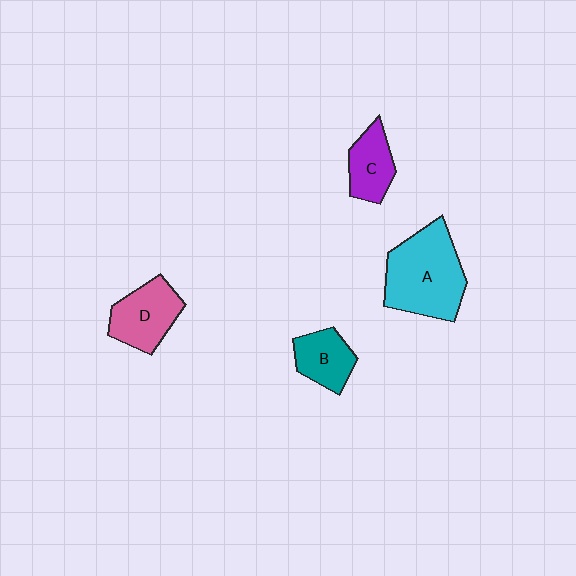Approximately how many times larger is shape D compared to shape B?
Approximately 1.3 times.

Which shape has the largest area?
Shape A (cyan).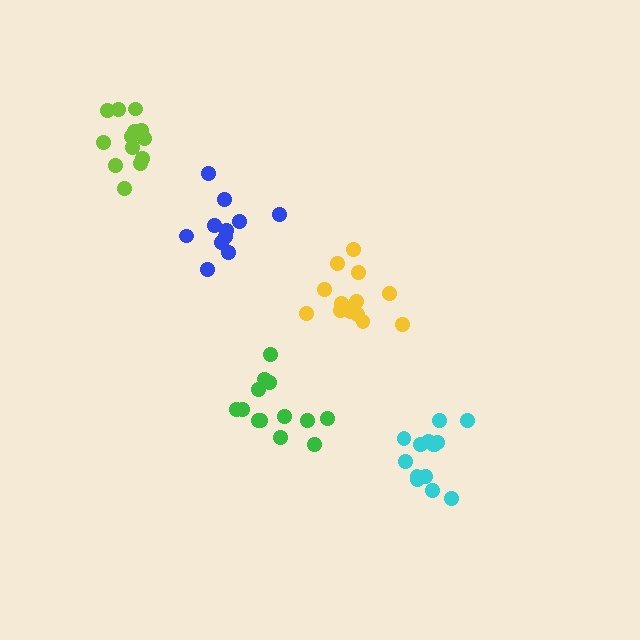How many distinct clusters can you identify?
There are 5 distinct clusters.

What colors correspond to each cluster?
The clusters are colored: blue, green, lime, yellow, cyan.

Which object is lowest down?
The cyan cluster is bottommost.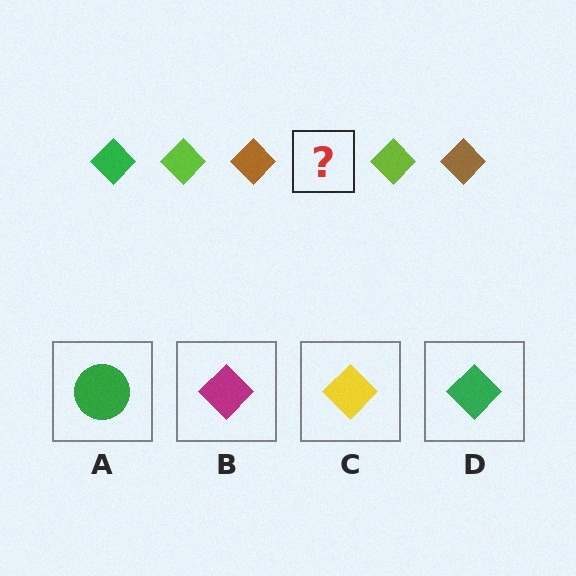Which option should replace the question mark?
Option D.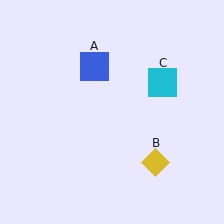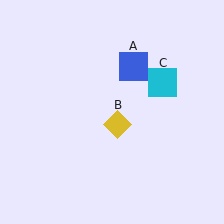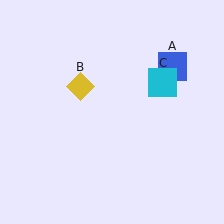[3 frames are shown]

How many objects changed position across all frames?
2 objects changed position: blue square (object A), yellow diamond (object B).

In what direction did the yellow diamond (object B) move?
The yellow diamond (object B) moved up and to the left.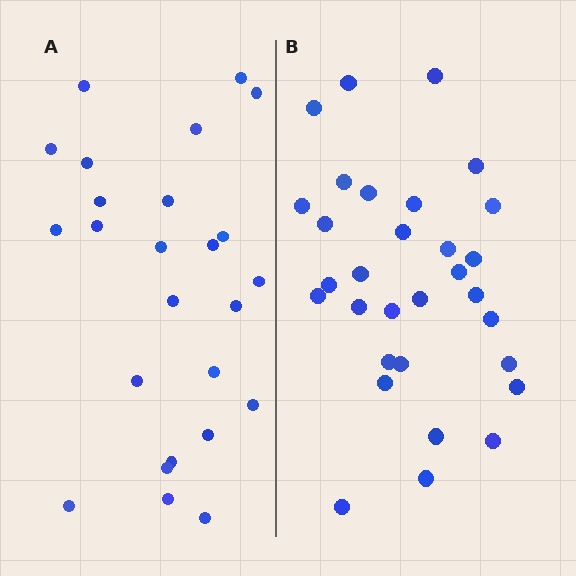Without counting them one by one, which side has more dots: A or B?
Region B (the right region) has more dots.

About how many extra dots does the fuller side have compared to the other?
Region B has about 6 more dots than region A.